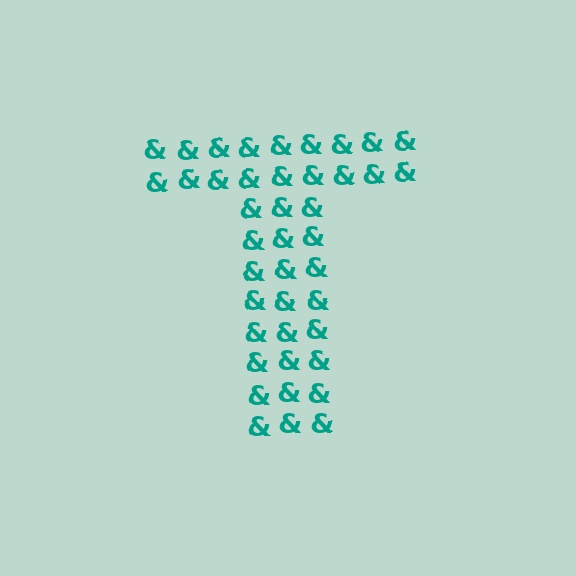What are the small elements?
The small elements are ampersands.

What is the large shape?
The large shape is the letter T.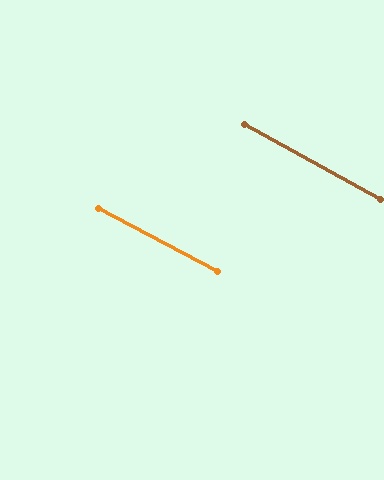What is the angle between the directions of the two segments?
Approximately 1 degree.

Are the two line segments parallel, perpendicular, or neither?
Parallel — their directions differ by only 0.7°.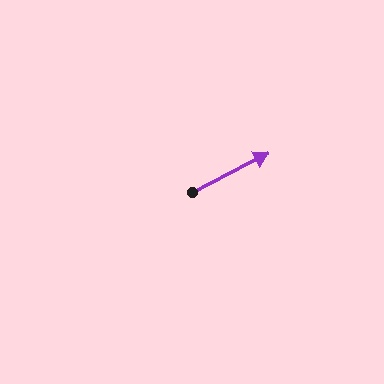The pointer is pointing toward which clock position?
Roughly 2 o'clock.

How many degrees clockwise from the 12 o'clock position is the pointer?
Approximately 63 degrees.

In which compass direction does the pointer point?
Northeast.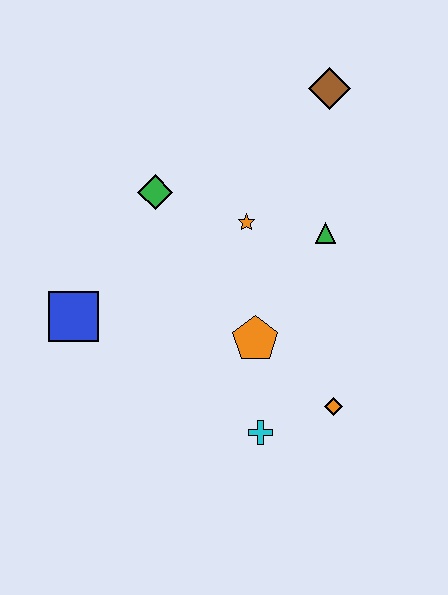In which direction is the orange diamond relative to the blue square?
The orange diamond is to the right of the blue square.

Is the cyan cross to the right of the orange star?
Yes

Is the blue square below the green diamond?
Yes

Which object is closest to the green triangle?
The orange star is closest to the green triangle.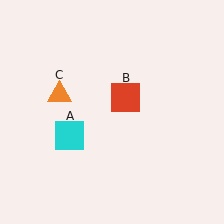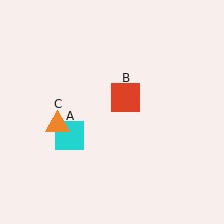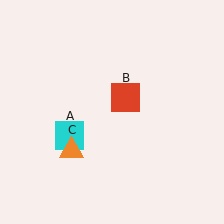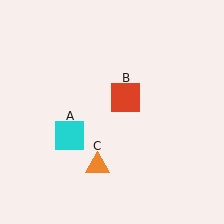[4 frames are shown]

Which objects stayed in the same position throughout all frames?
Cyan square (object A) and red square (object B) remained stationary.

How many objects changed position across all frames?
1 object changed position: orange triangle (object C).